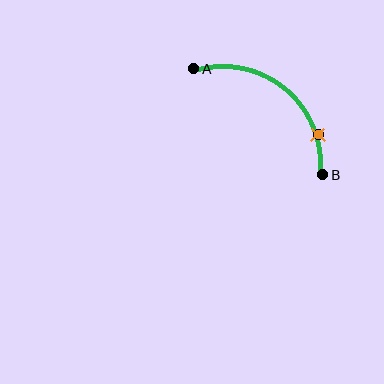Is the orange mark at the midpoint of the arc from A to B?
No. The orange mark lies on the arc but is closer to endpoint B. The arc midpoint would be at the point on the curve equidistant along the arc from both A and B.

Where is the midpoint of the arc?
The arc midpoint is the point on the curve farthest from the straight line joining A and B. It sits above and to the right of that line.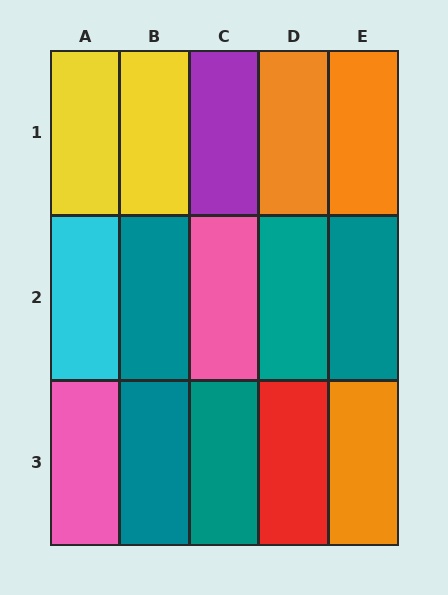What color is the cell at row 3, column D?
Red.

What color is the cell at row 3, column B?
Teal.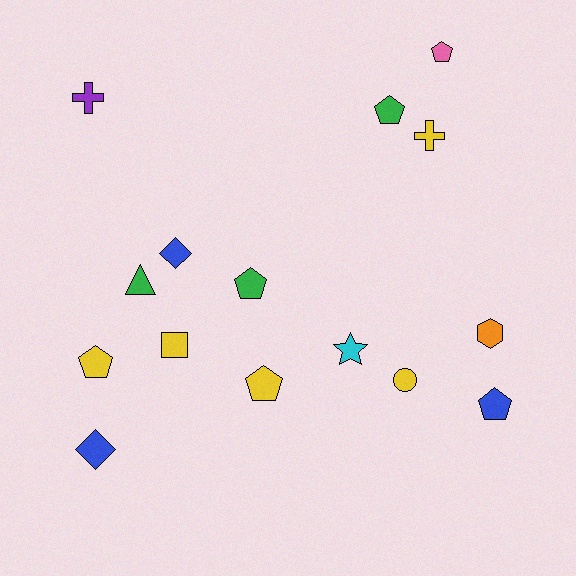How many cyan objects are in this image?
There is 1 cyan object.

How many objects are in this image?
There are 15 objects.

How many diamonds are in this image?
There are 2 diamonds.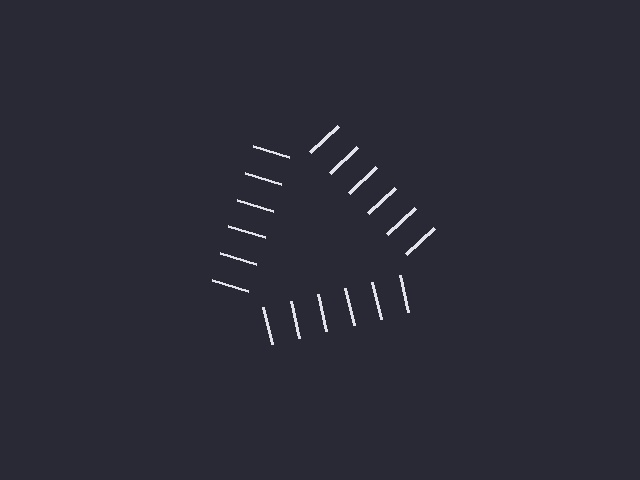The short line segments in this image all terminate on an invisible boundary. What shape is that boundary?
An illusory triangle — the line segments terminate on its edges but no continuous stroke is drawn.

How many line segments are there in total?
18 — 6 along each of the 3 edges.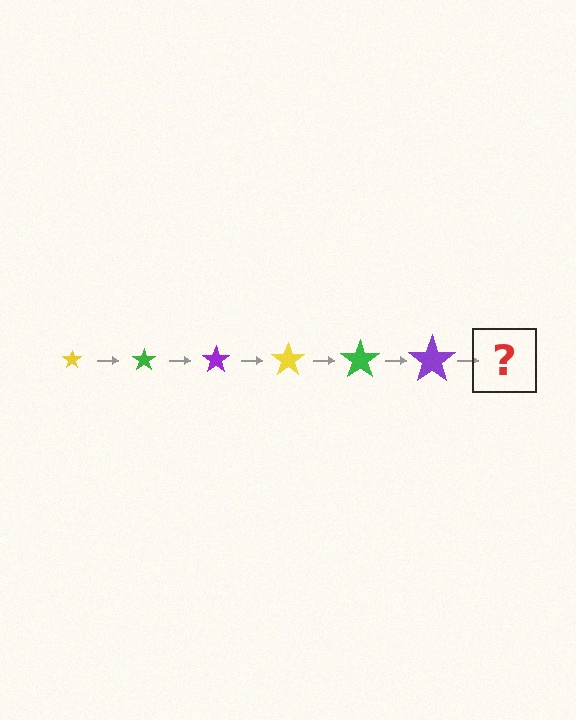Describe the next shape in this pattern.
It should be a yellow star, larger than the previous one.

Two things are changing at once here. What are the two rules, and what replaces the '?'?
The two rules are that the star grows larger each step and the color cycles through yellow, green, and purple. The '?' should be a yellow star, larger than the previous one.